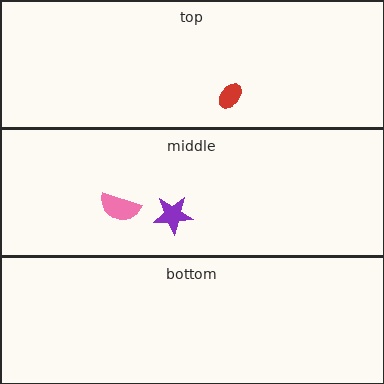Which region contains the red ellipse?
The top region.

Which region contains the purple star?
The middle region.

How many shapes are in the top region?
1.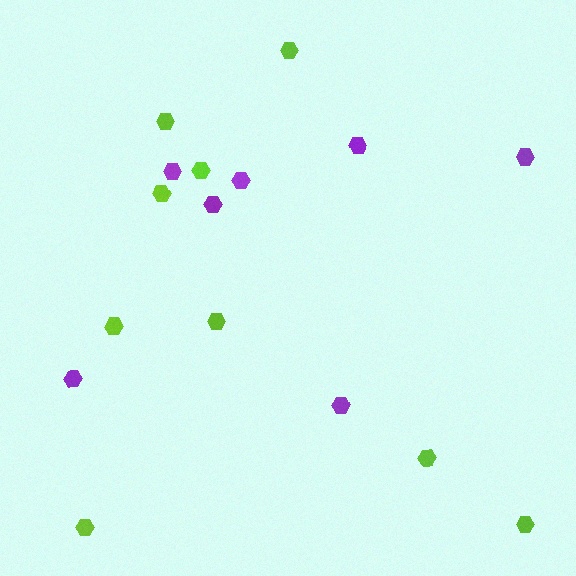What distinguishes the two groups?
There are 2 groups: one group of lime hexagons (9) and one group of purple hexagons (7).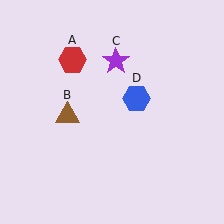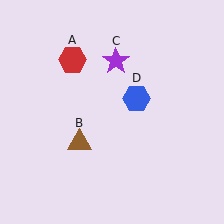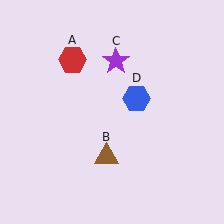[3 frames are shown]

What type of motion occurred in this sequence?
The brown triangle (object B) rotated counterclockwise around the center of the scene.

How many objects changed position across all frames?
1 object changed position: brown triangle (object B).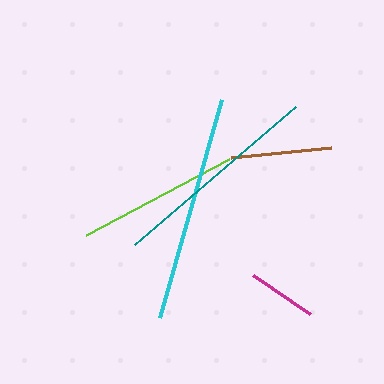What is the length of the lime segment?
The lime segment is approximately 162 pixels long.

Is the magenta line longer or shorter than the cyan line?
The cyan line is longer than the magenta line.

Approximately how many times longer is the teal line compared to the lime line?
The teal line is approximately 1.3 times the length of the lime line.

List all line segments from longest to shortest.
From longest to shortest: cyan, teal, lime, brown, magenta.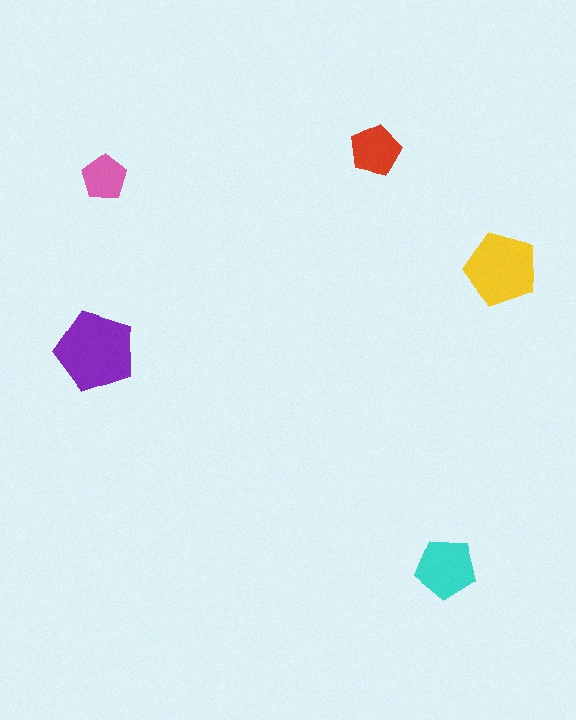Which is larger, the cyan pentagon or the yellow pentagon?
The yellow one.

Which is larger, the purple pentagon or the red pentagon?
The purple one.